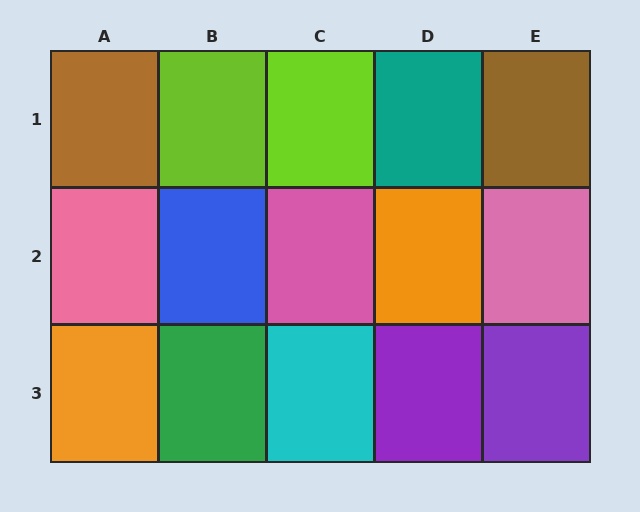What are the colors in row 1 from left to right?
Brown, lime, lime, teal, brown.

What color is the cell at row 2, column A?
Pink.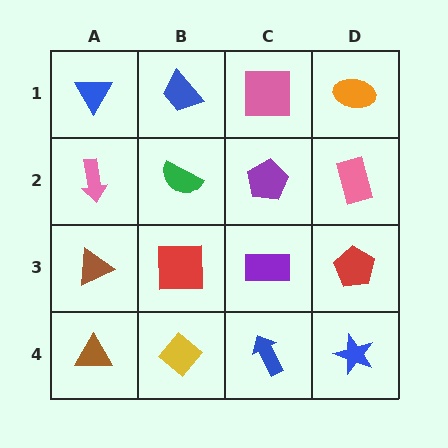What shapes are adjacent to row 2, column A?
A blue triangle (row 1, column A), a brown triangle (row 3, column A), a green semicircle (row 2, column B).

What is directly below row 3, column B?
A yellow diamond.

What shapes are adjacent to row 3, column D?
A pink rectangle (row 2, column D), a blue star (row 4, column D), a purple rectangle (row 3, column C).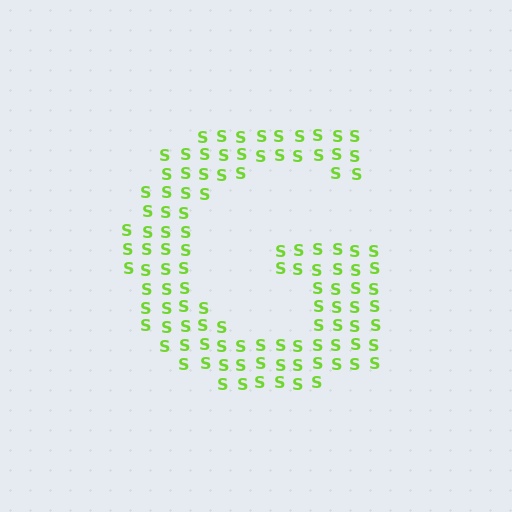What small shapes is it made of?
It is made of small letter S's.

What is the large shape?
The large shape is the letter G.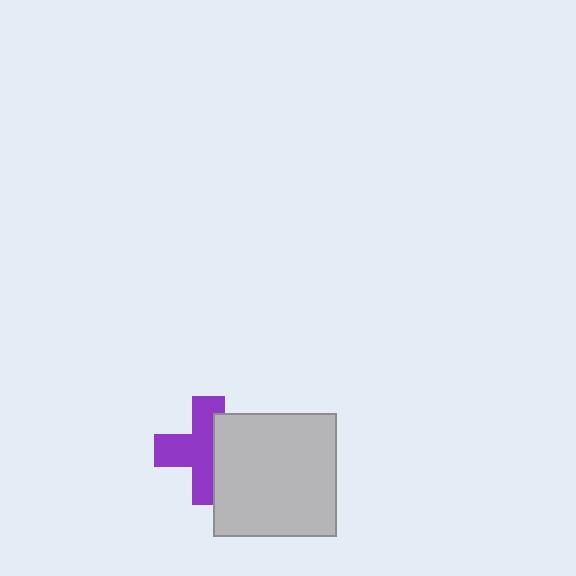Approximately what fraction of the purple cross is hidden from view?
Roughly 38% of the purple cross is hidden behind the light gray square.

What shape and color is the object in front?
The object in front is a light gray square.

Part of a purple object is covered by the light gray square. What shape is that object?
It is a cross.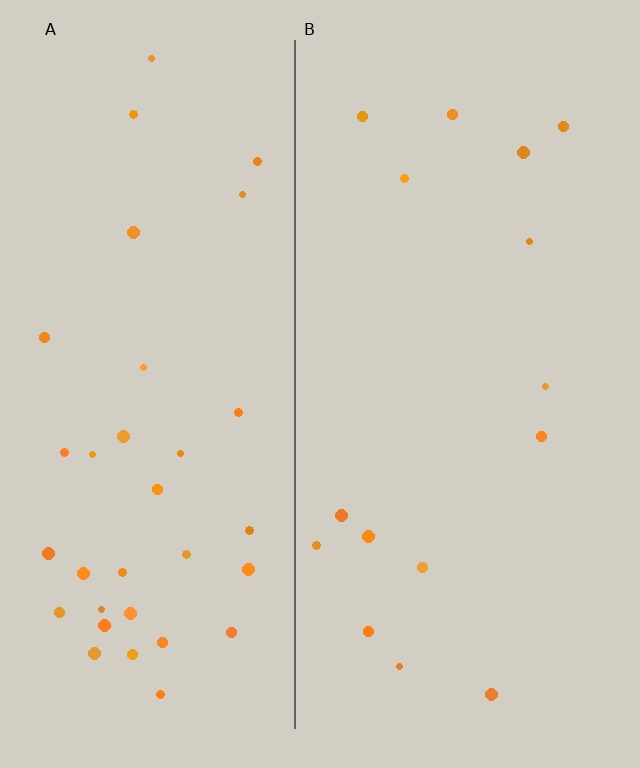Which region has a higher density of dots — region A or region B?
A (the left).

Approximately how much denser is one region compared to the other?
Approximately 2.2× — region A over region B.